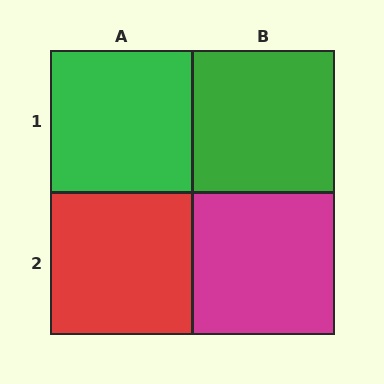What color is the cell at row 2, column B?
Magenta.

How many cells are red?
1 cell is red.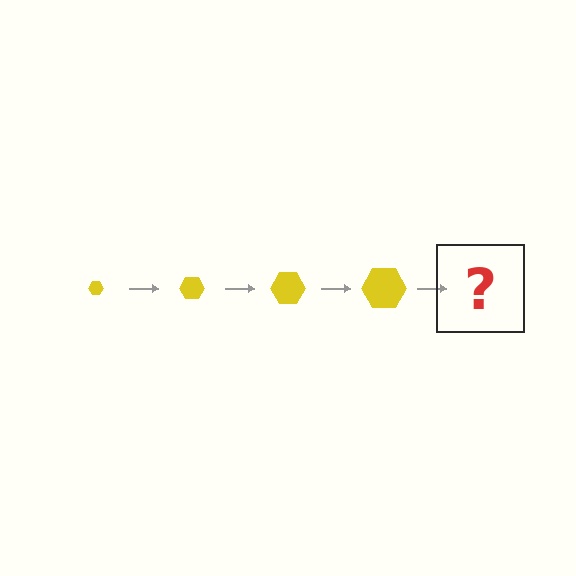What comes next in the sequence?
The next element should be a yellow hexagon, larger than the previous one.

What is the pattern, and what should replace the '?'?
The pattern is that the hexagon gets progressively larger each step. The '?' should be a yellow hexagon, larger than the previous one.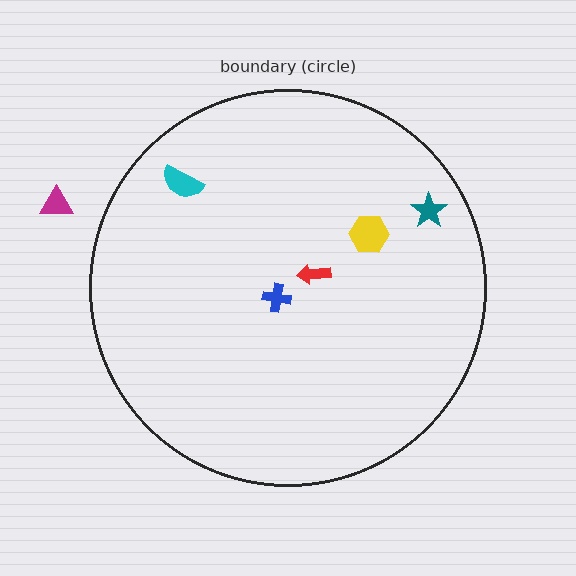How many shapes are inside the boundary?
5 inside, 1 outside.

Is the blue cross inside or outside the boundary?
Inside.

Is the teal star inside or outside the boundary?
Inside.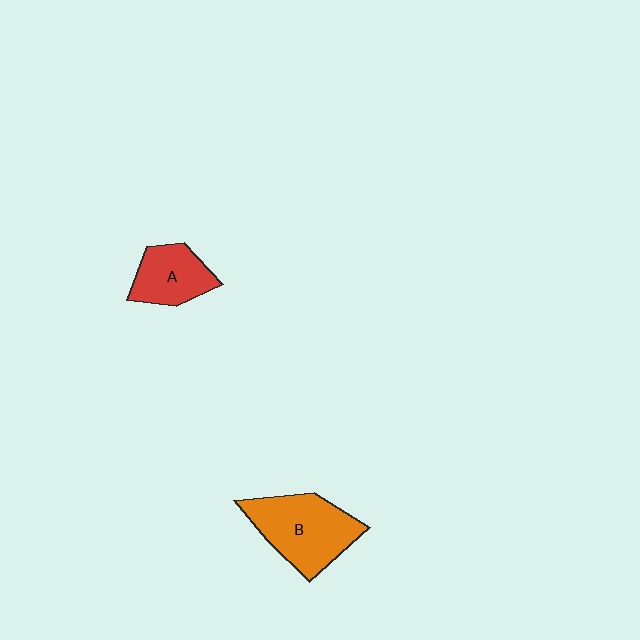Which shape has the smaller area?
Shape A (red).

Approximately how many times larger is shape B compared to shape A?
Approximately 1.6 times.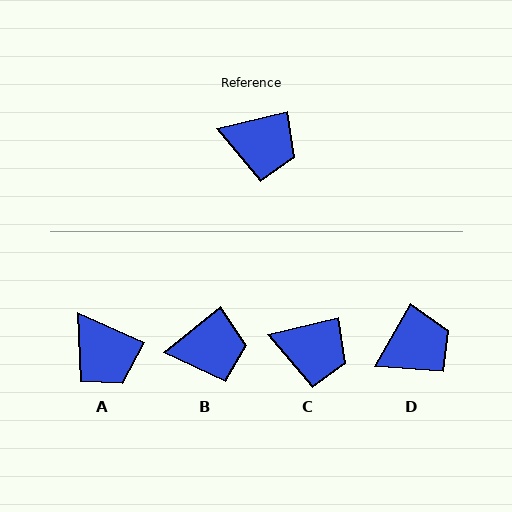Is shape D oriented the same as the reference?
No, it is off by about 46 degrees.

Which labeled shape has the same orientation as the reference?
C.